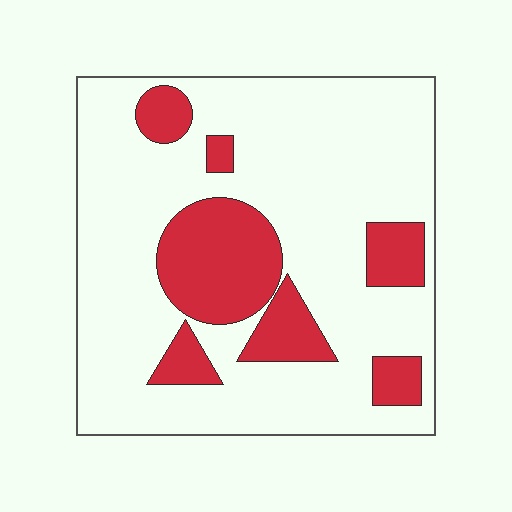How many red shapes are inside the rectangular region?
7.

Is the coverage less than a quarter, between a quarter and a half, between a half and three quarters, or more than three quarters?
Less than a quarter.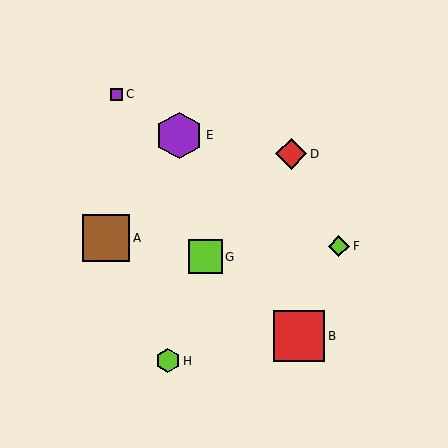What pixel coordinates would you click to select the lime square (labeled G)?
Click at (205, 257) to select the lime square G.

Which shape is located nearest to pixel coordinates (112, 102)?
The purple square (labeled C) at (116, 94) is nearest to that location.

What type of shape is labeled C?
Shape C is a purple square.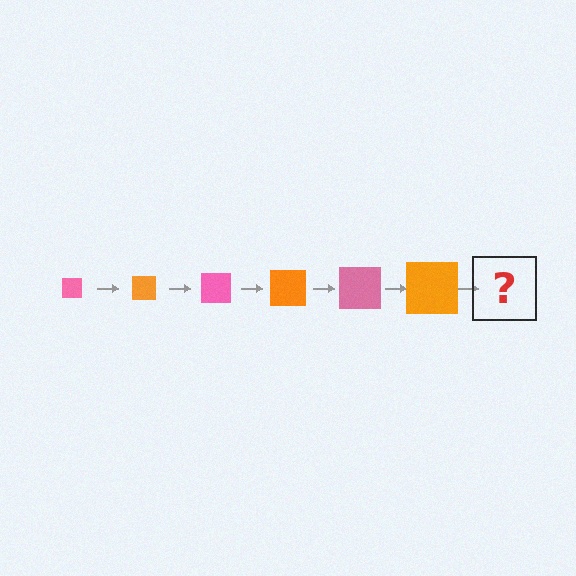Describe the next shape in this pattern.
It should be a pink square, larger than the previous one.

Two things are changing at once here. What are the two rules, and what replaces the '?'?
The two rules are that the square grows larger each step and the color cycles through pink and orange. The '?' should be a pink square, larger than the previous one.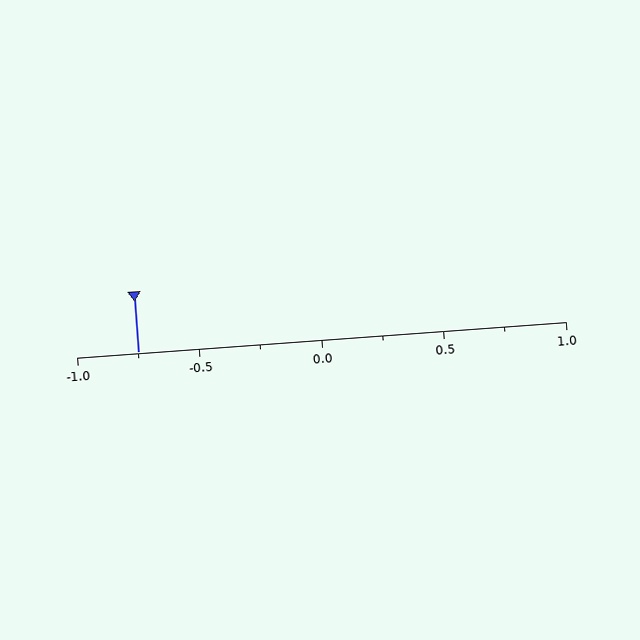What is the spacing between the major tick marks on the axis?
The major ticks are spaced 0.5 apart.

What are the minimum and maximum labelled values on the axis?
The axis runs from -1.0 to 1.0.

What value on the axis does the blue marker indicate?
The marker indicates approximately -0.75.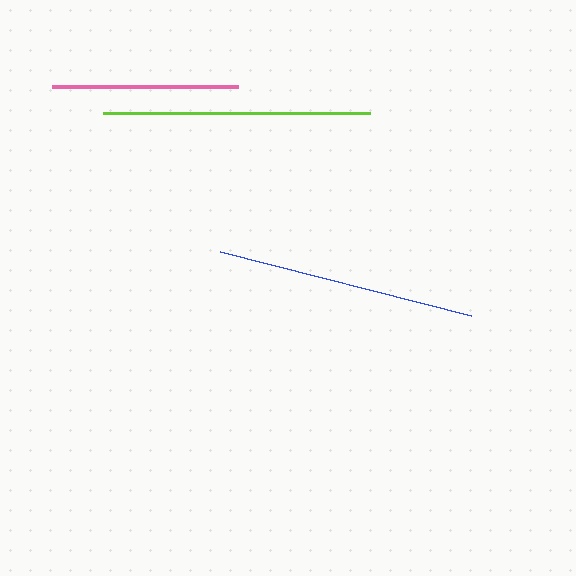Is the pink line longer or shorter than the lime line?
The lime line is longer than the pink line.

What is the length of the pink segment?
The pink segment is approximately 187 pixels long.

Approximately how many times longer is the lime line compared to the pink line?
The lime line is approximately 1.4 times the length of the pink line.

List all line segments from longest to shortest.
From longest to shortest: lime, blue, pink.